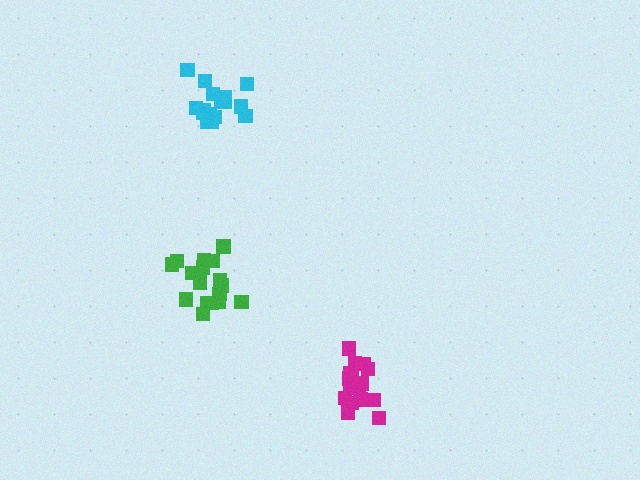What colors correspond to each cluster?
The clusters are colored: cyan, green, magenta.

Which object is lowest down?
The magenta cluster is bottommost.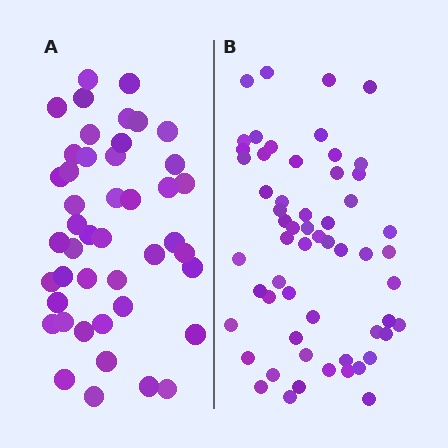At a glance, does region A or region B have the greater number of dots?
Region B (the right region) has more dots.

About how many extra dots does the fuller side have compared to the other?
Region B has approximately 15 more dots than region A.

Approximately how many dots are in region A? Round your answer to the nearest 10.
About 40 dots. (The exact count is 45, which rounds to 40.)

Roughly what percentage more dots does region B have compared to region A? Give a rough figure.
About 30% more.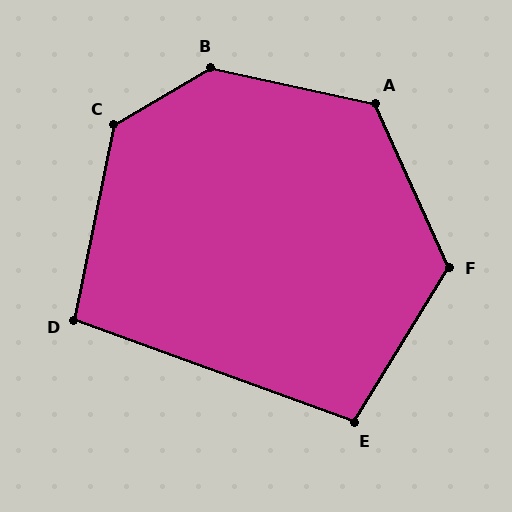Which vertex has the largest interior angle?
B, at approximately 137 degrees.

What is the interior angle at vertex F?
Approximately 124 degrees (obtuse).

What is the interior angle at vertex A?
Approximately 126 degrees (obtuse).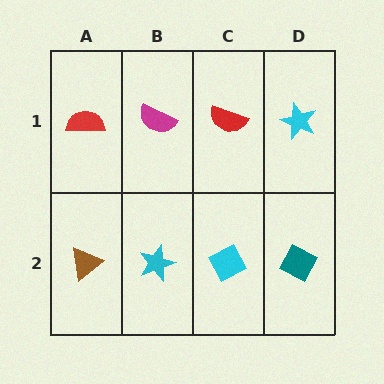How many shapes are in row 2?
4 shapes.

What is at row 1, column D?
A cyan star.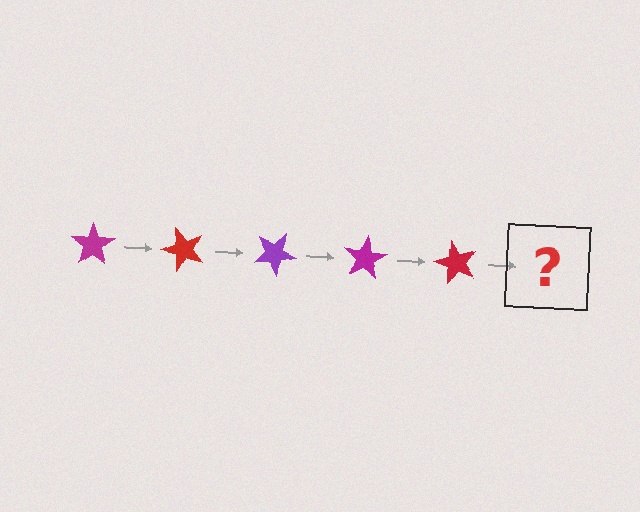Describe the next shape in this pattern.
It should be a purple star, rotated 250 degrees from the start.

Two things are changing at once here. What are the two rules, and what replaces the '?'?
The two rules are that it rotates 50 degrees each step and the color cycles through magenta, red, and purple. The '?' should be a purple star, rotated 250 degrees from the start.